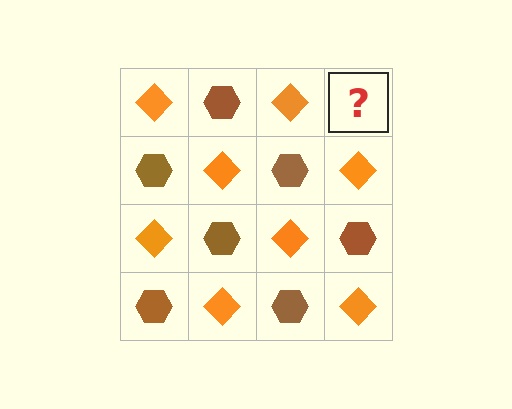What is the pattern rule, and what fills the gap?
The rule is that it alternates orange diamond and brown hexagon in a checkerboard pattern. The gap should be filled with a brown hexagon.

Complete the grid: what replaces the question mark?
The question mark should be replaced with a brown hexagon.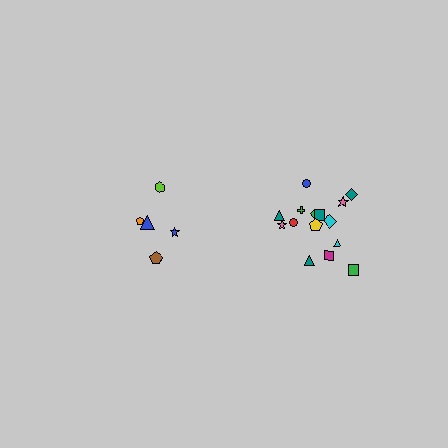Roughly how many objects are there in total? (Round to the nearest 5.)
Roughly 20 objects in total.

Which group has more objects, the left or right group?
The right group.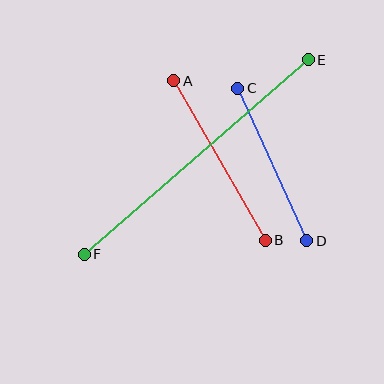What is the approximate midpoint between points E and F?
The midpoint is at approximately (196, 157) pixels.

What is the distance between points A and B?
The distance is approximately 183 pixels.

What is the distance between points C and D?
The distance is approximately 168 pixels.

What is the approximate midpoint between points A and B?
The midpoint is at approximately (219, 161) pixels.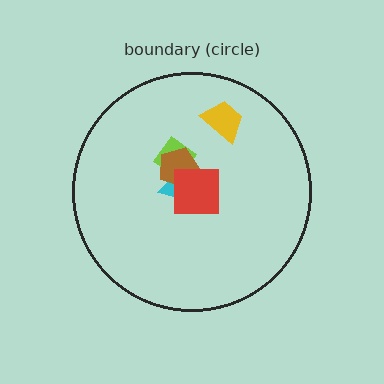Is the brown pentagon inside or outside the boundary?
Inside.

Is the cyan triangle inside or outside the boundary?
Inside.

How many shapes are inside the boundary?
5 inside, 0 outside.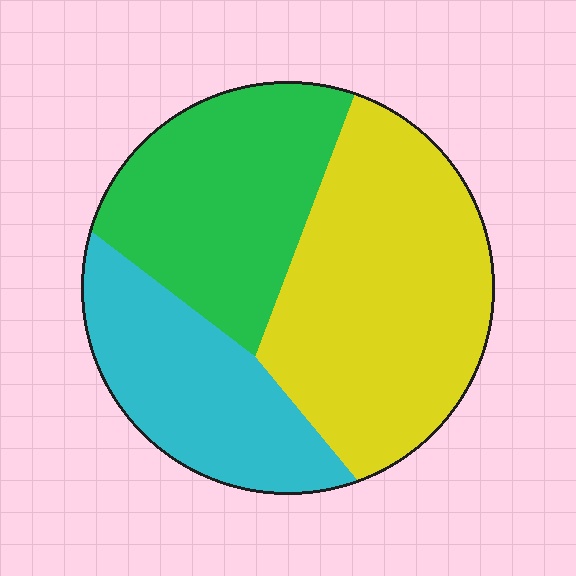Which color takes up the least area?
Cyan, at roughly 25%.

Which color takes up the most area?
Yellow, at roughly 45%.